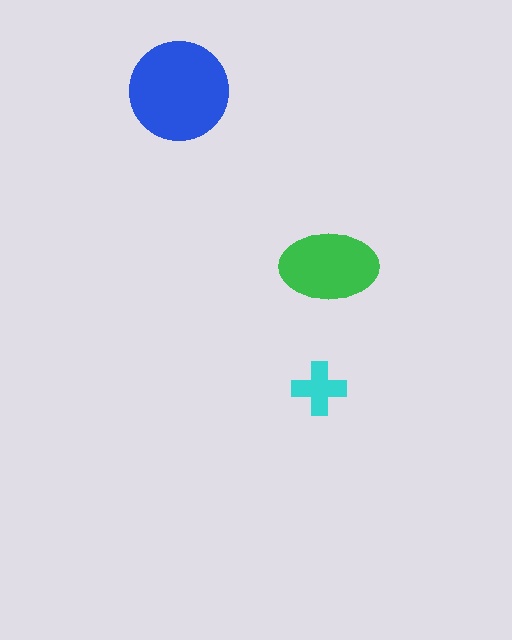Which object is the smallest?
The cyan cross.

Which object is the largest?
The blue circle.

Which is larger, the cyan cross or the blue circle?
The blue circle.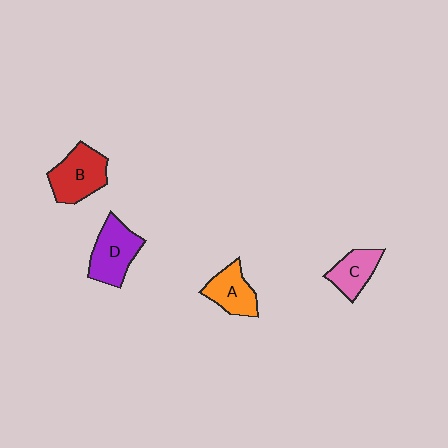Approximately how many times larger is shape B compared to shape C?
Approximately 1.5 times.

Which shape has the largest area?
Shape B (red).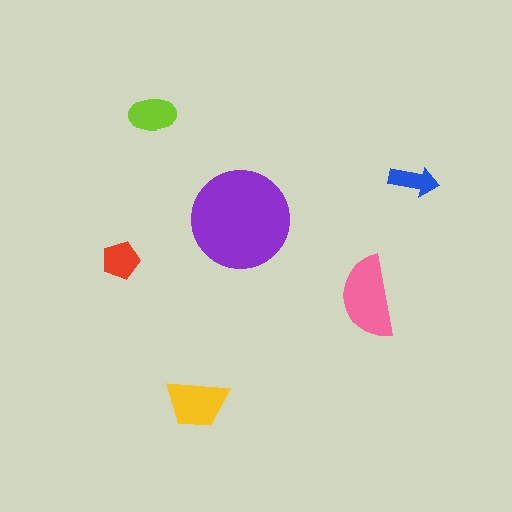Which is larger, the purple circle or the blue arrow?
The purple circle.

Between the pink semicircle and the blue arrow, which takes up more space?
The pink semicircle.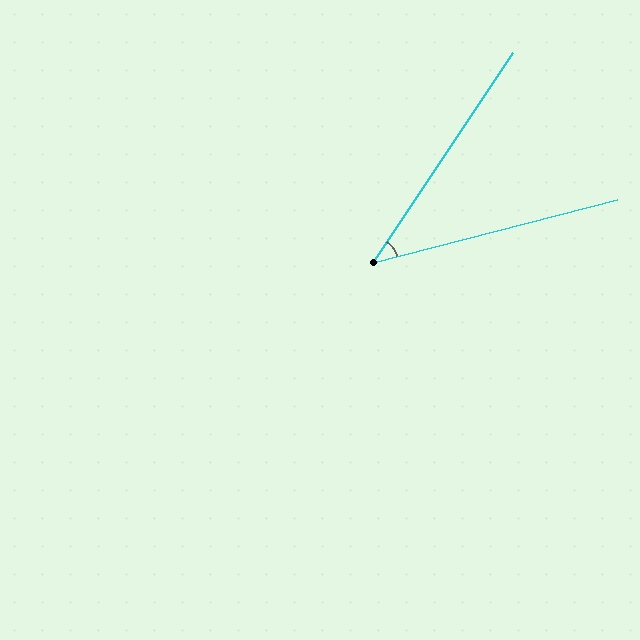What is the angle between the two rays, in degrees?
Approximately 42 degrees.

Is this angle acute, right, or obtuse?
It is acute.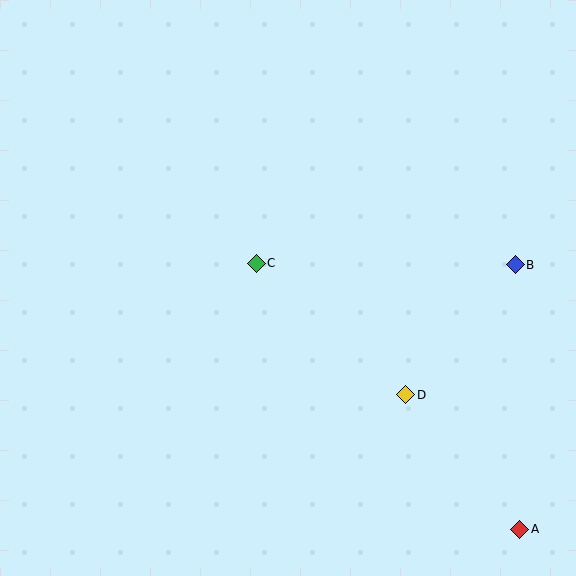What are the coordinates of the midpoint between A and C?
The midpoint between A and C is at (388, 396).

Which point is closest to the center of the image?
Point C at (256, 263) is closest to the center.